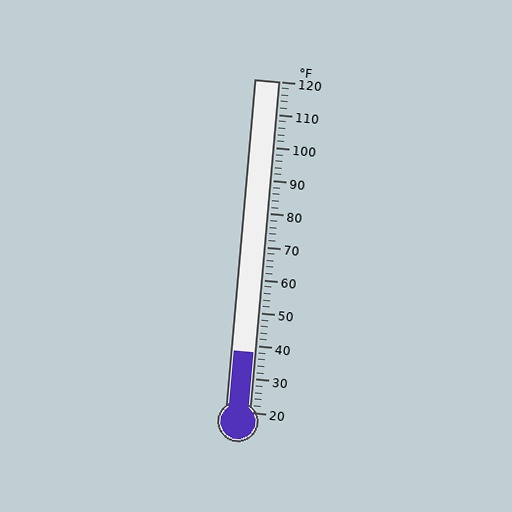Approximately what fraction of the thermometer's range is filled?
The thermometer is filled to approximately 20% of its range.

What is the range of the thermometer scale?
The thermometer scale ranges from 20°F to 120°F.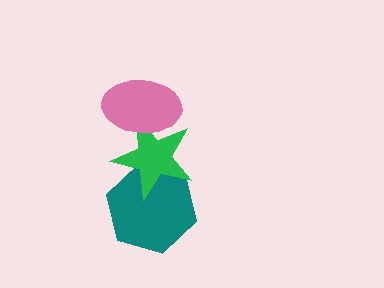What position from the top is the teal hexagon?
The teal hexagon is 3rd from the top.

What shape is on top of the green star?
The pink ellipse is on top of the green star.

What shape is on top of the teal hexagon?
The green star is on top of the teal hexagon.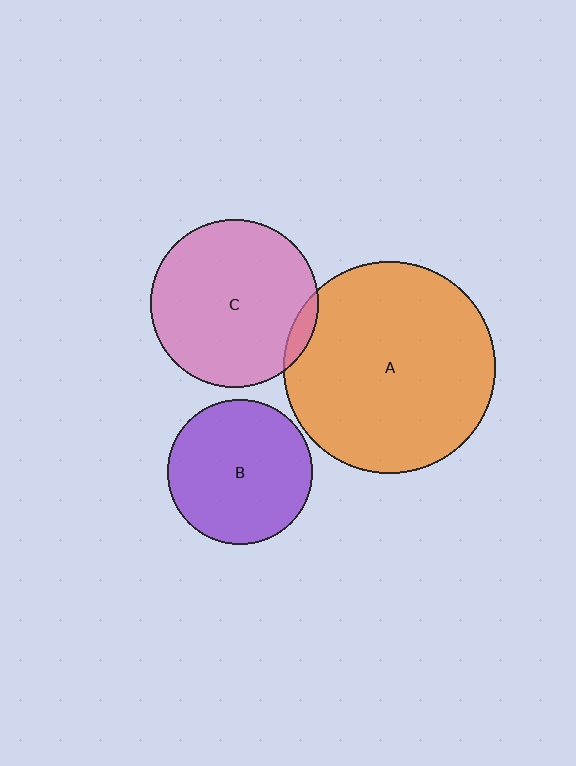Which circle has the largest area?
Circle A (orange).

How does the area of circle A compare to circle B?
Approximately 2.1 times.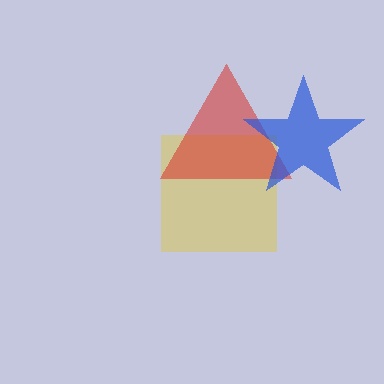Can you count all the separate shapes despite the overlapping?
Yes, there are 3 separate shapes.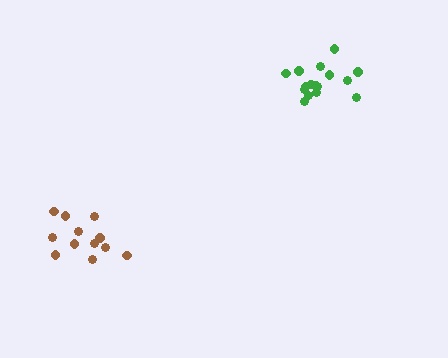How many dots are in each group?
Group 1: 12 dots, Group 2: 16 dots (28 total).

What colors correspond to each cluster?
The clusters are colored: brown, green.